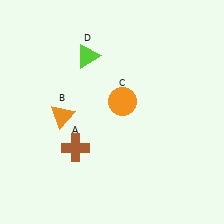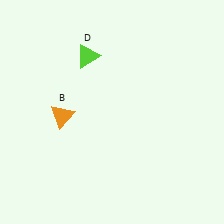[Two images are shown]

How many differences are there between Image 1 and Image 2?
There are 2 differences between the two images.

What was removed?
The orange circle (C), the brown cross (A) were removed in Image 2.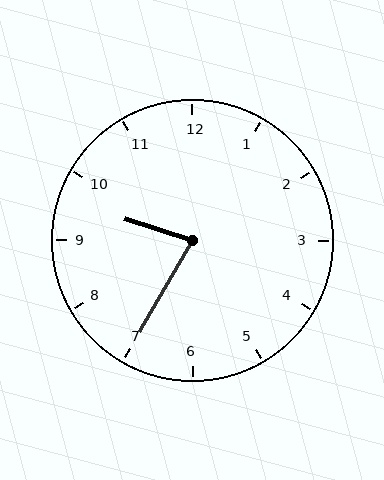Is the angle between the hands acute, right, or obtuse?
It is acute.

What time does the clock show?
9:35.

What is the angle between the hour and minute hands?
Approximately 78 degrees.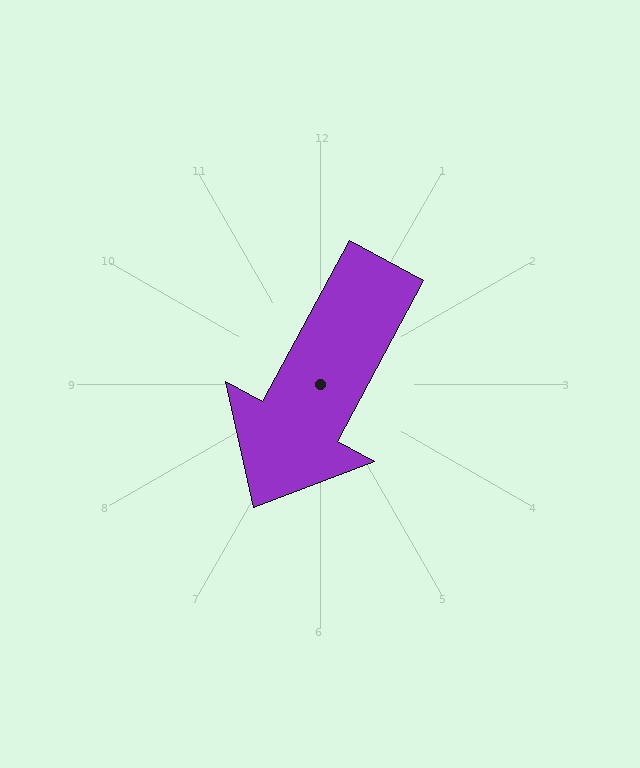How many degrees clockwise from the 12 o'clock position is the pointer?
Approximately 208 degrees.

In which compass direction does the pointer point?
Southwest.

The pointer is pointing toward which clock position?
Roughly 7 o'clock.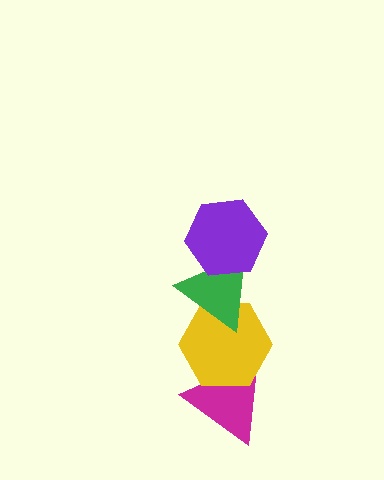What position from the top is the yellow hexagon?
The yellow hexagon is 3rd from the top.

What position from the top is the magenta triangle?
The magenta triangle is 4th from the top.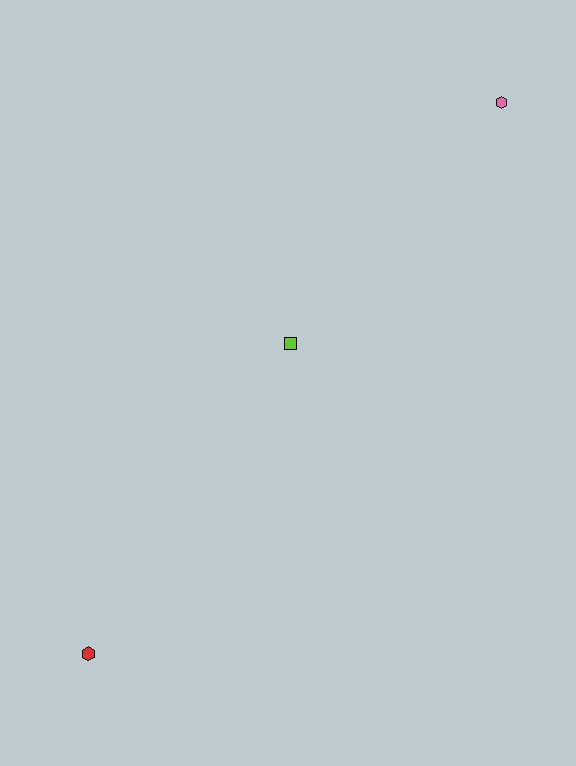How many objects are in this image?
There are 3 objects.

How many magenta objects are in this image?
There are no magenta objects.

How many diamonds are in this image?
There are no diamonds.